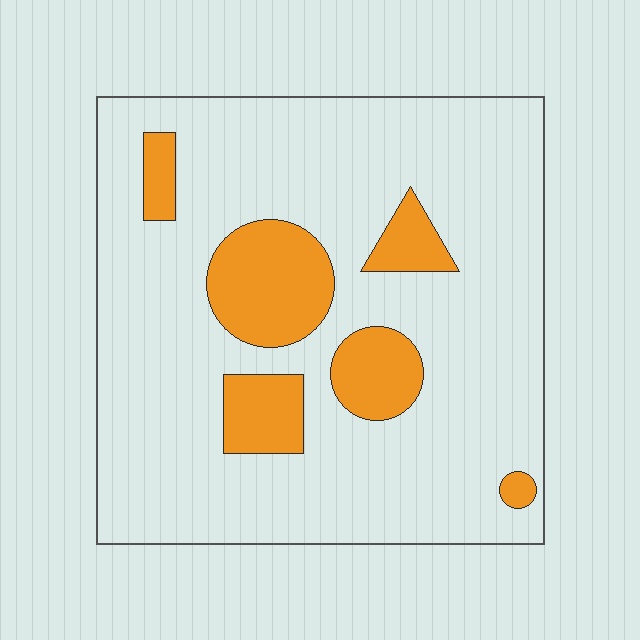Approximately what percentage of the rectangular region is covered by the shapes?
Approximately 15%.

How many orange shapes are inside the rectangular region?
6.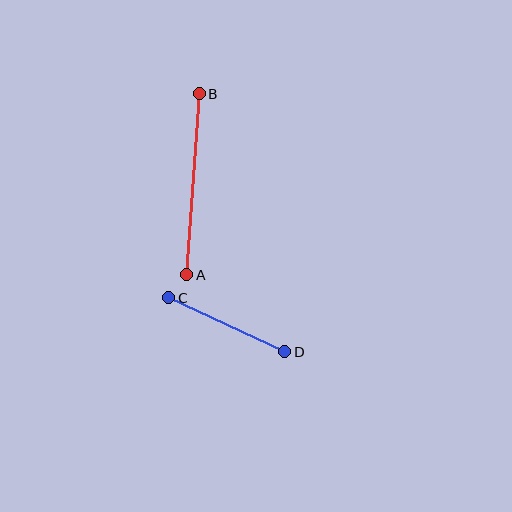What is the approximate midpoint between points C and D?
The midpoint is at approximately (227, 325) pixels.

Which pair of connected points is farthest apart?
Points A and B are farthest apart.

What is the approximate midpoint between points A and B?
The midpoint is at approximately (193, 184) pixels.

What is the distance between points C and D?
The distance is approximately 128 pixels.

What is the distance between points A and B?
The distance is approximately 182 pixels.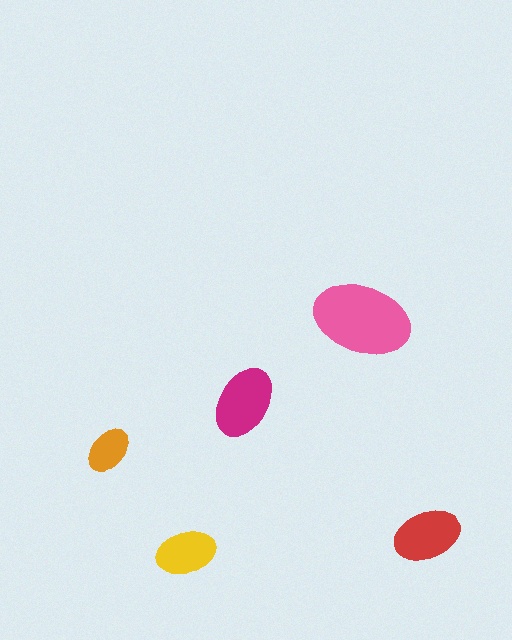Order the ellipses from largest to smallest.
the pink one, the magenta one, the red one, the yellow one, the orange one.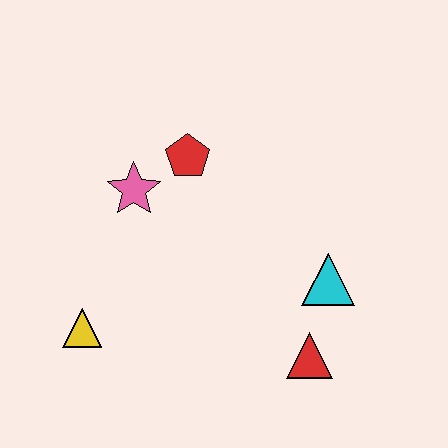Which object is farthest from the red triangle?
The pink star is farthest from the red triangle.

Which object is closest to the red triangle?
The cyan triangle is closest to the red triangle.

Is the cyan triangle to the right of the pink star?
Yes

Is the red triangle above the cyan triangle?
No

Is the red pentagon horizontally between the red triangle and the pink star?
Yes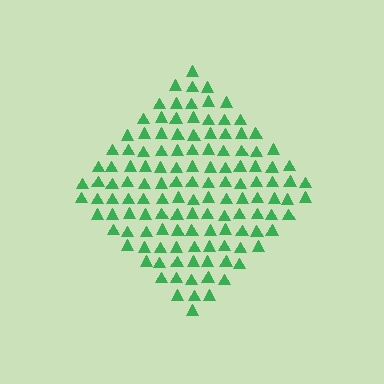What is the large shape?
The large shape is a diamond.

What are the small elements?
The small elements are triangles.